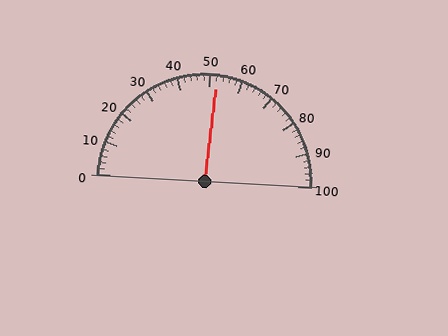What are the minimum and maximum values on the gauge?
The gauge ranges from 0 to 100.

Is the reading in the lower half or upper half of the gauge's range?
The reading is in the upper half of the range (0 to 100).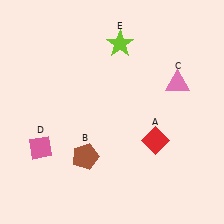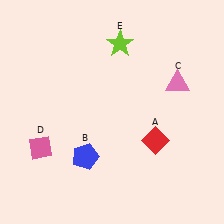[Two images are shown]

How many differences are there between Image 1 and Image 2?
There is 1 difference between the two images.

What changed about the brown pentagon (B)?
In Image 1, B is brown. In Image 2, it changed to blue.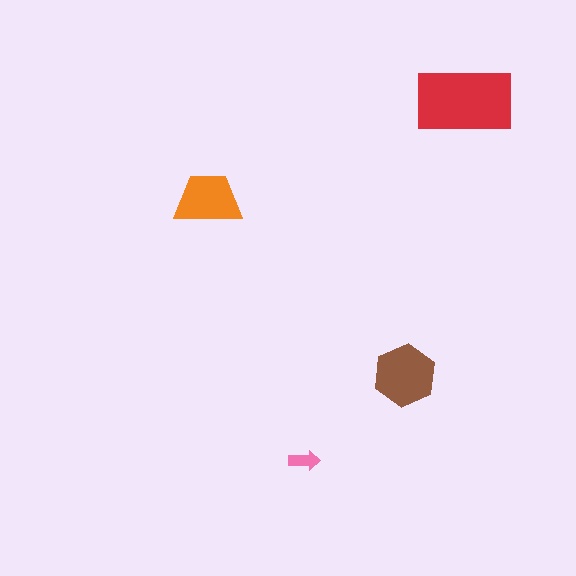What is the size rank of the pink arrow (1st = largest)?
4th.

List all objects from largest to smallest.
The red rectangle, the brown hexagon, the orange trapezoid, the pink arrow.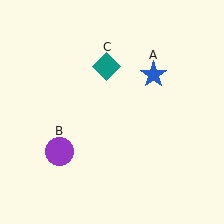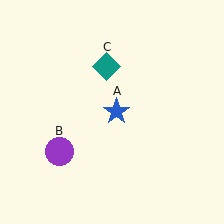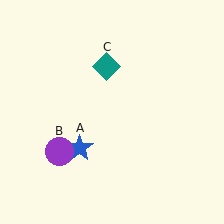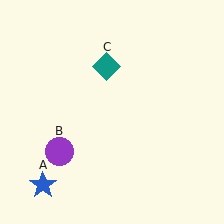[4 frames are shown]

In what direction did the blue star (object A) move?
The blue star (object A) moved down and to the left.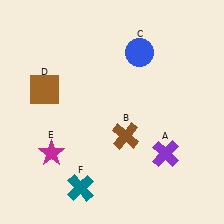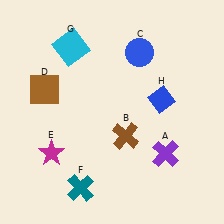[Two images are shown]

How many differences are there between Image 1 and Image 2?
There are 2 differences between the two images.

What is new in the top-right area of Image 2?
A blue diamond (H) was added in the top-right area of Image 2.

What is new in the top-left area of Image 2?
A cyan square (G) was added in the top-left area of Image 2.